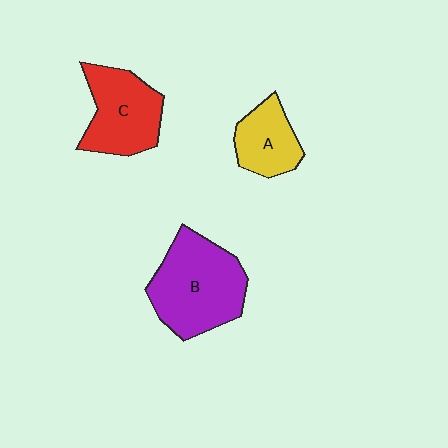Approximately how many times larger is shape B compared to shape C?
Approximately 1.3 times.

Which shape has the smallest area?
Shape A (yellow).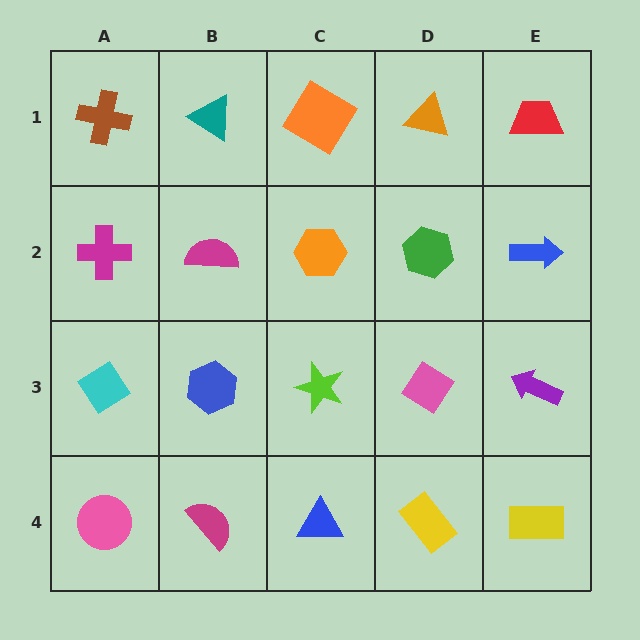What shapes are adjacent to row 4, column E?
A purple arrow (row 3, column E), a yellow rectangle (row 4, column D).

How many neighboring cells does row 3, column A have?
3.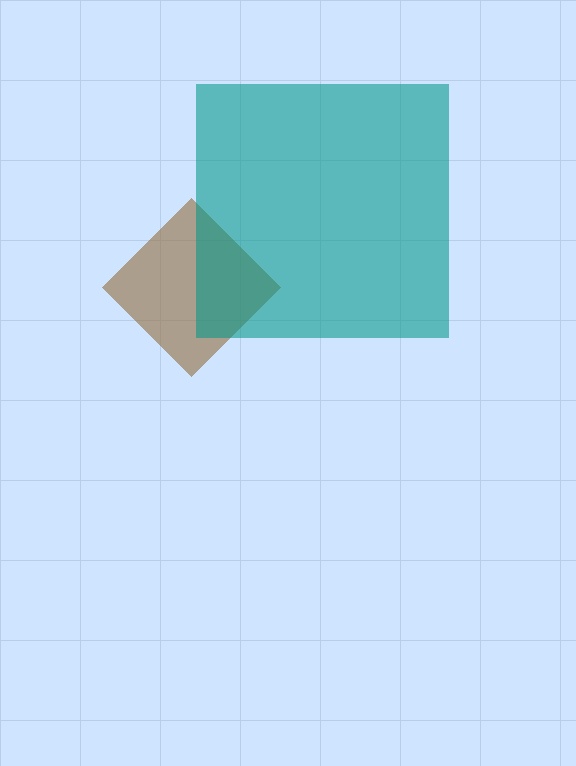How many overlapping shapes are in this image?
There are 2 overlapping shapes in the image.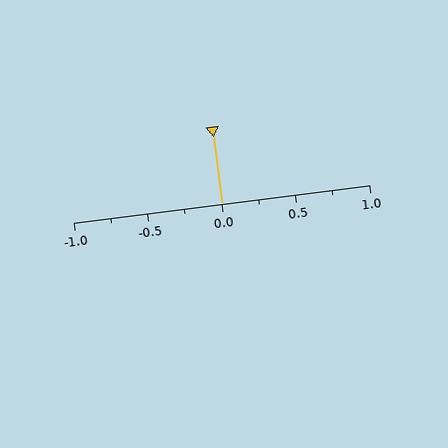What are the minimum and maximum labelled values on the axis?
The axis runs from -1.0 to 1.0.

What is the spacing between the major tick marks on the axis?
The major ticks are spaced 0.5 apart.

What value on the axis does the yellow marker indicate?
The marker indicates approximately 0.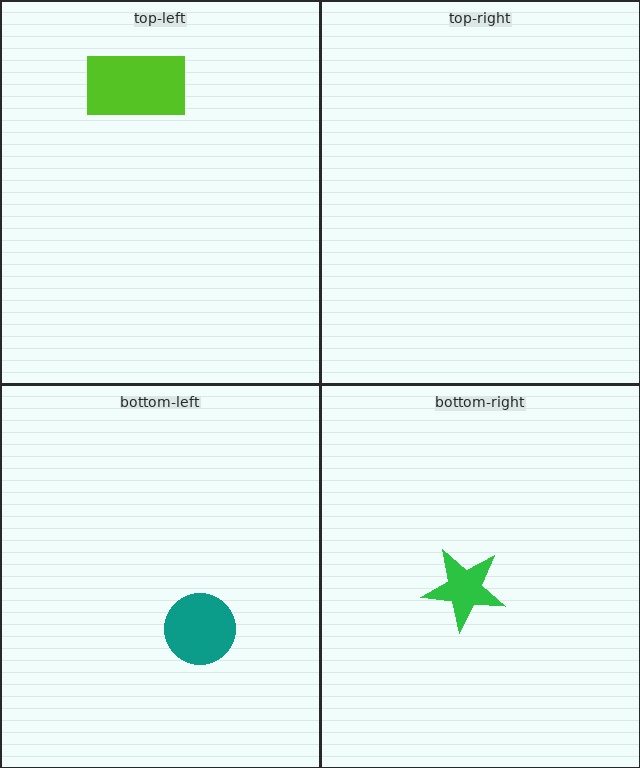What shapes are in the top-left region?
The lime rectangle.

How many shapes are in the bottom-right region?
1.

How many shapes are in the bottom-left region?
1.